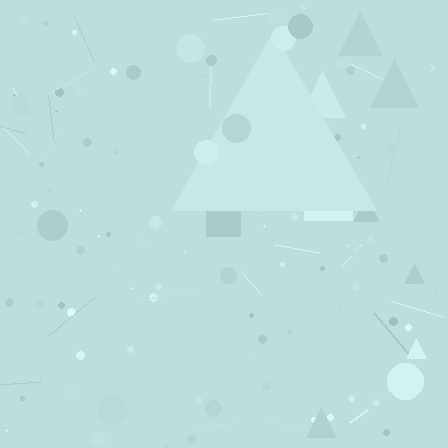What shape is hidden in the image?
A triangle is hidden in the image.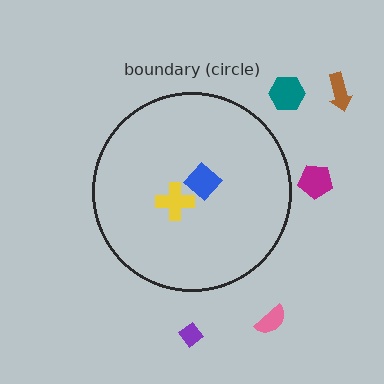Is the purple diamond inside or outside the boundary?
Outside.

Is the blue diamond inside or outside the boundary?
Inside.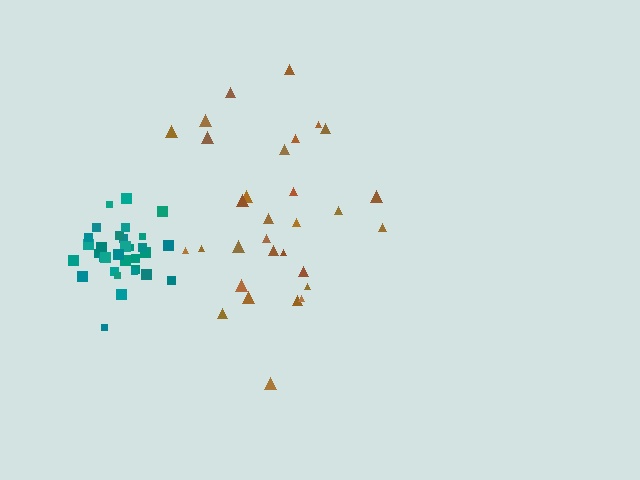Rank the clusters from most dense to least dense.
teal, brown.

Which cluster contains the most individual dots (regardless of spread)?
Teal (33).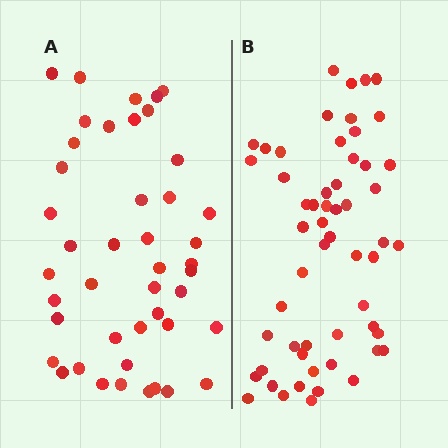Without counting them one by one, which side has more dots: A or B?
Region B (the right region) has more dots.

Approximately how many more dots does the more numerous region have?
Region B has roughly 12 or so more dots than region A.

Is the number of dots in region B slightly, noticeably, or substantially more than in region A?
Region B has noticeably more, but not dramatically so. The ratio is roughly 1.3 to 1.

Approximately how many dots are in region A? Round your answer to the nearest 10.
About 40 dots. (The exact count is 44, which rounds to 40.)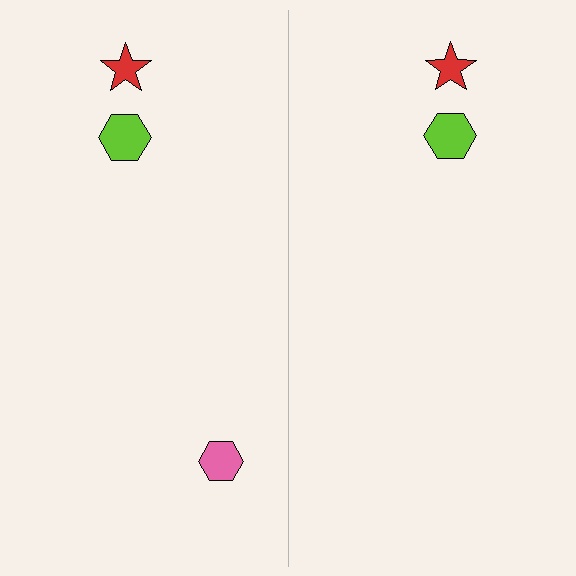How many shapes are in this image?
There are 5 shapes in this image.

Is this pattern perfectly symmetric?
No, the pattern is not perfectly symmetric. A pink hexagon is missing from the right side.